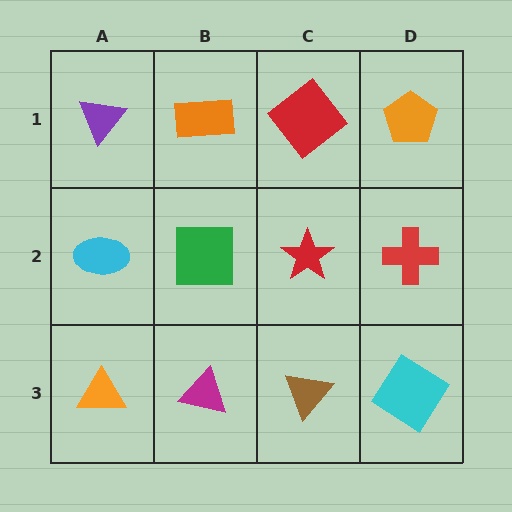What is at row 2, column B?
A green square.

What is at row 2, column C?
A red star.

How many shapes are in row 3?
4 shapes.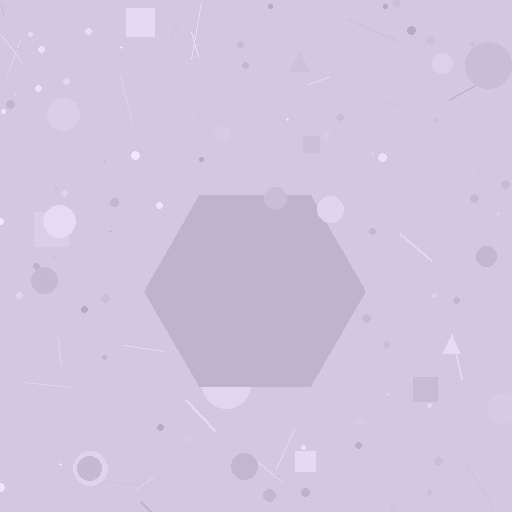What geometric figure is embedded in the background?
A hexagon is embedded in the background.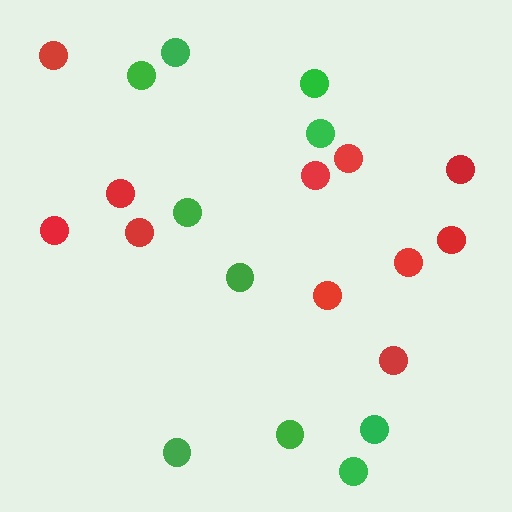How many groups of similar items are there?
There are 2 groups: one group of green circles (10) and one group of red circles (11).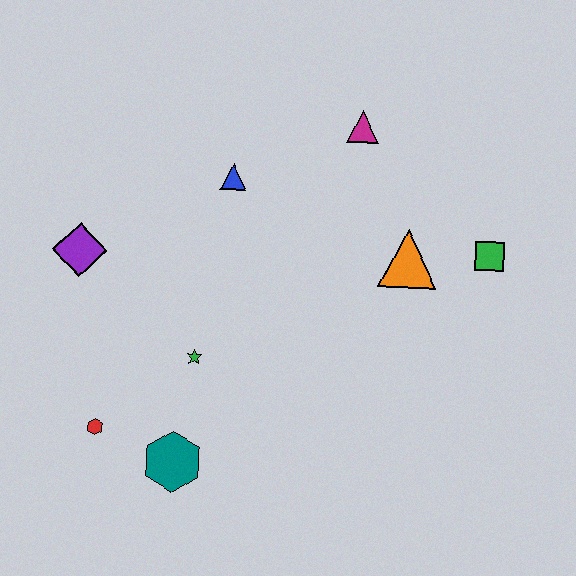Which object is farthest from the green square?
The red hexagon is farthest from the green square.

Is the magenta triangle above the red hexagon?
Yes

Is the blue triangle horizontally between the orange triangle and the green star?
Yes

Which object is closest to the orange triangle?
The green square is closest to the orange triangle.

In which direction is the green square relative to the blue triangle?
The green square is to the right of the blue triangle.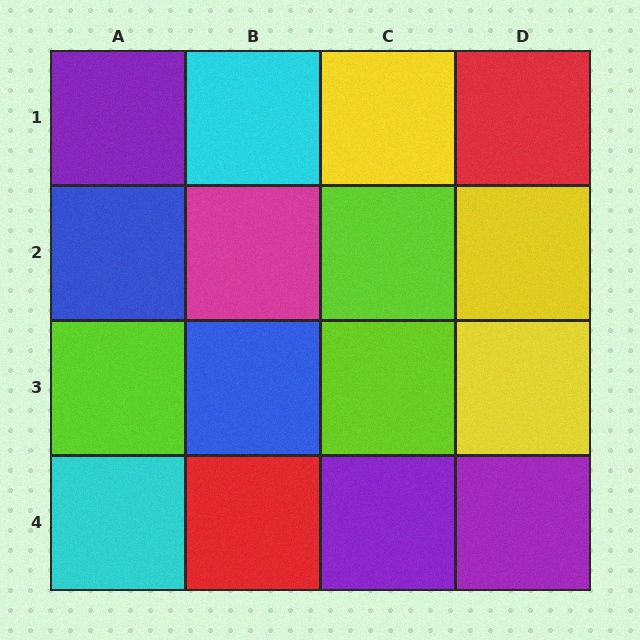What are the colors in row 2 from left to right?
Blue, magenta, lime, yellow.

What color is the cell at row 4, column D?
Purple.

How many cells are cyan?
2 cells are cyan.